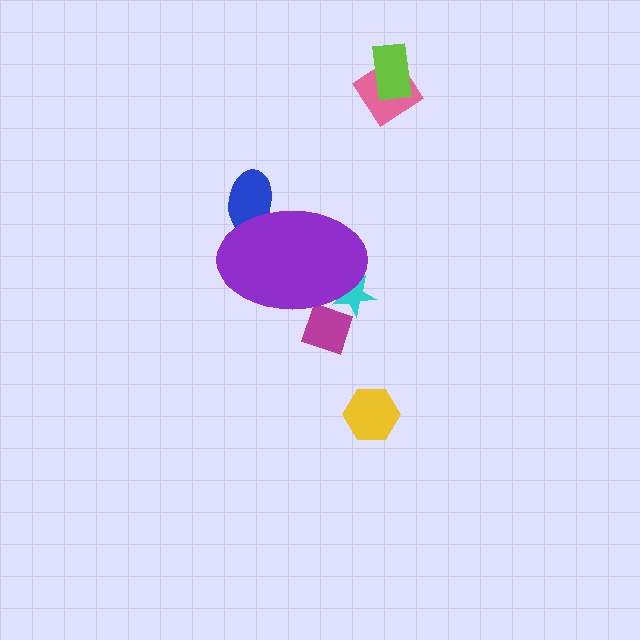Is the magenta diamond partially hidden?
Yes, the magenta diamond is partially hidden behind the purple ellipse.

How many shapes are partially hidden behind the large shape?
3 shapes are partially hidden.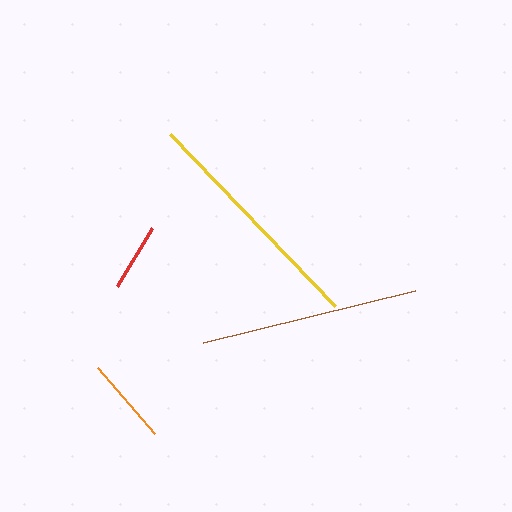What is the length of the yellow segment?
The yellow segment is approximately 238 pixels long.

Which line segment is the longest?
The yellow line is the longest at approximately 238 pixels.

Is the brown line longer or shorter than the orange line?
The brown line is longer than the orange line.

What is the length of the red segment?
The red segment is approximately 68 pixels long.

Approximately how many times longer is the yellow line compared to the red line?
The yellow line is approximately 3.5 times the length of the red line.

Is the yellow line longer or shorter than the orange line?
The yellow line is longer than the orange line.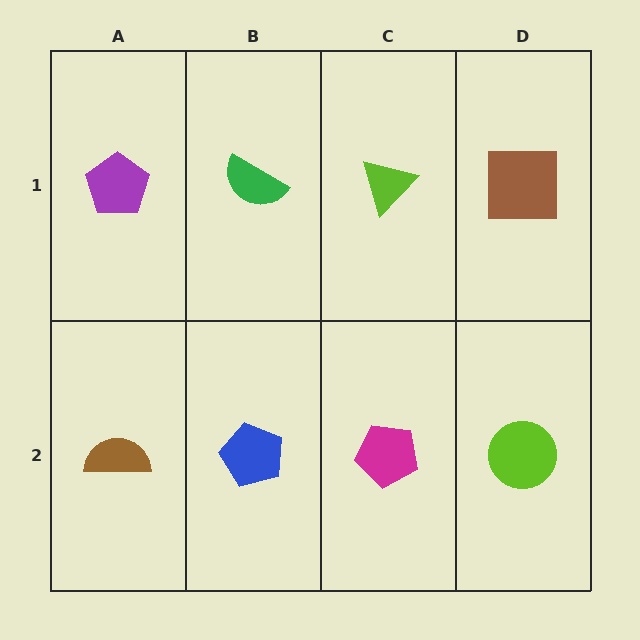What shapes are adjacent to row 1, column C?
A magenta pentagon (row 2, column C), a green semicircle (row 1, column B), a brown square (row 1, column D).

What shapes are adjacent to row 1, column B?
A blue pentagon (row 2, column B), a purple pentagon (row 1, column A), a lime triangle (row 1, column C).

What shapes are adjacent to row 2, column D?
A brown square (row 1, column D), a magenta pentagon (row 2, column C).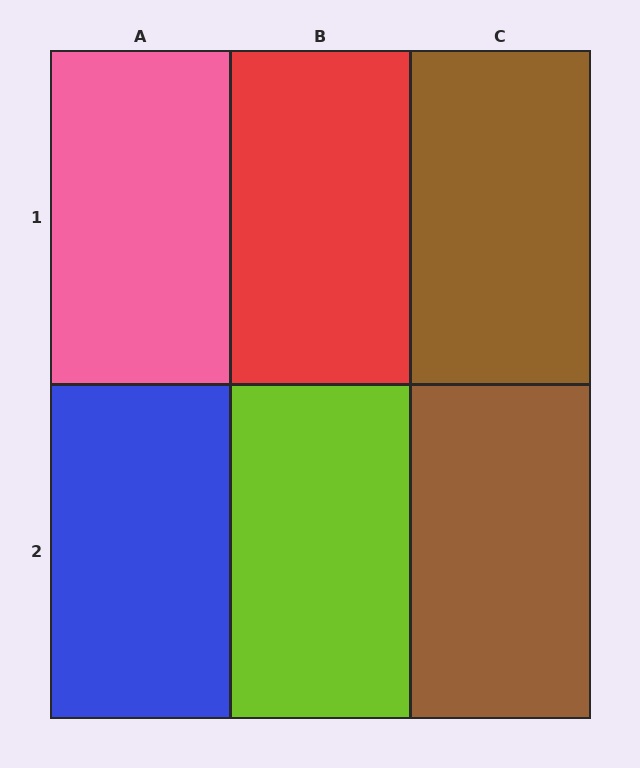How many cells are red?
1 cell is red.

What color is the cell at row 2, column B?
Lime.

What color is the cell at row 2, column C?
Brown.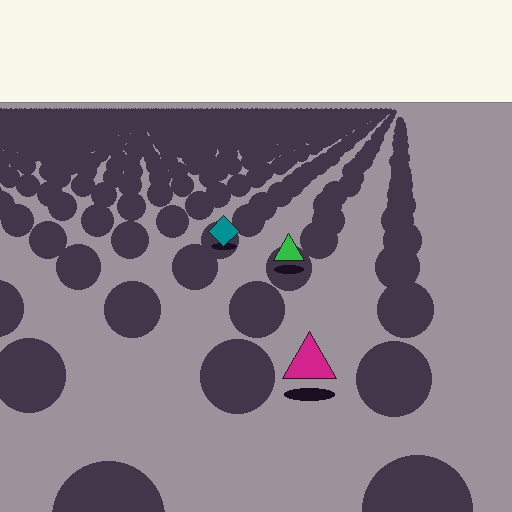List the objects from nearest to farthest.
From nearest to farthest: the magenta triangle, the green triangle, the teal diamond.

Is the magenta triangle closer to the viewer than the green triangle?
Yes. The magenta triangle is closer — you can tell from the texture gradient: the ground texture is coarser near it.